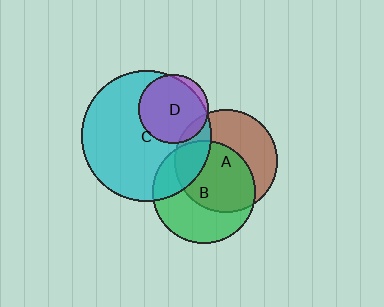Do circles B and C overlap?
Yes.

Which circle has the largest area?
Circle C (cyan).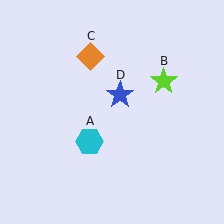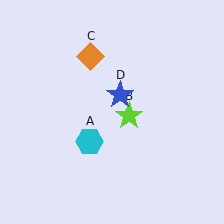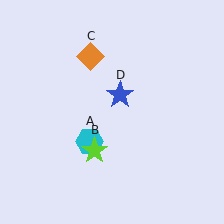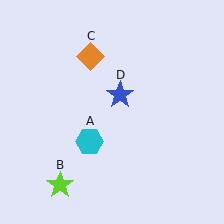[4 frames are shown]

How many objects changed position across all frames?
1 object changed position: lime star (object B).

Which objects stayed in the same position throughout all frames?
Cyan hexagon (object A) and orange diamond (object C) and blue star (object D) remained stationary.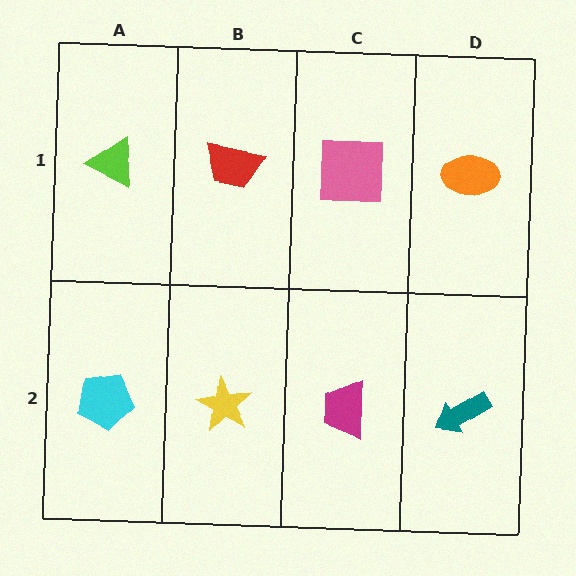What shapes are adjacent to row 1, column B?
A yellow star (row 2, column B), a lime triangle (row 1, column A), a pink square (row 1, column C).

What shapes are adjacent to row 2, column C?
A pink square (row 1, column C), a yellow star (row 2, column B), a teal arrow (row 2, column D).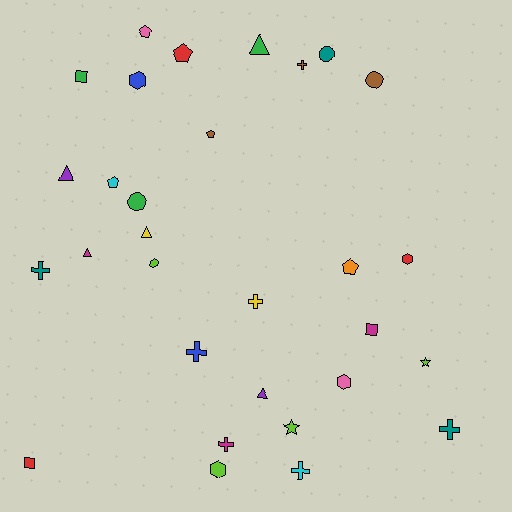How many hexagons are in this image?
There are 5 hexagons.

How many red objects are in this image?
There are 3 red objects.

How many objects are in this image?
There are 30 objects.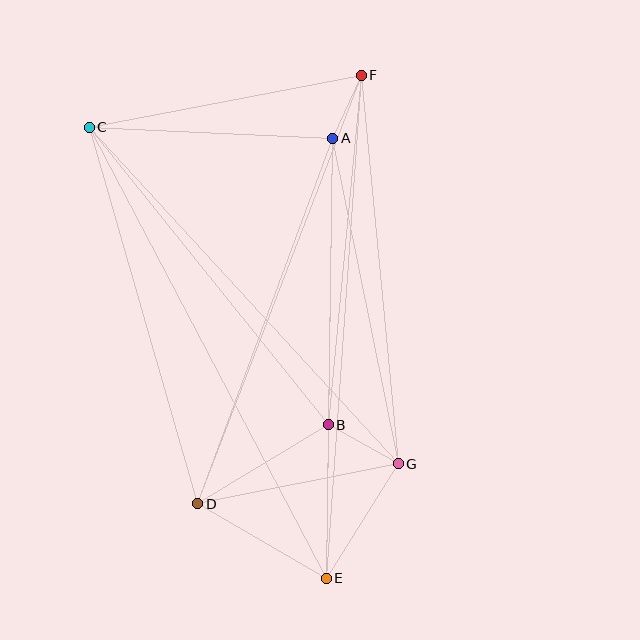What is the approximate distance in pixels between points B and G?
The distance between B and G is approximately 80 pixels.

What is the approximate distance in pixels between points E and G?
The distance between E and G is approximately 135 pixels.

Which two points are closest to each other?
Points A and F are closest to each other.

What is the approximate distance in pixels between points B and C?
The distance between B and C is approximately 381 pixels.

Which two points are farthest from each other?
Points C and E are farthest from each other.